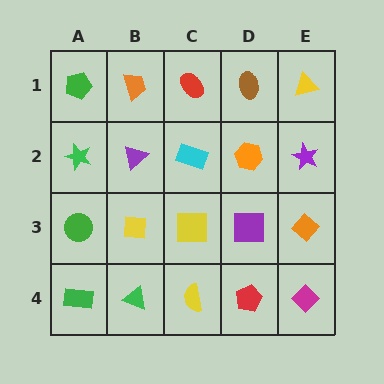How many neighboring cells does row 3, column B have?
4.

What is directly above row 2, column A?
A green pentagon.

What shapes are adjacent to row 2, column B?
An orange trapezoid (row 1, column B), a yellow square (row 3, column B), a green star (row 2, column A), a cyan rectangle (row 2, column C).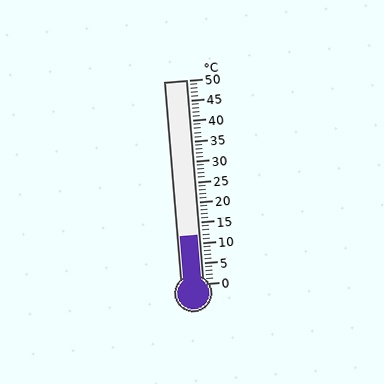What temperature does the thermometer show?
The thermometer shows approximately 12°C.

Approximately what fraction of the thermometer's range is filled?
The thermometer is filled to approximately 25% of its range.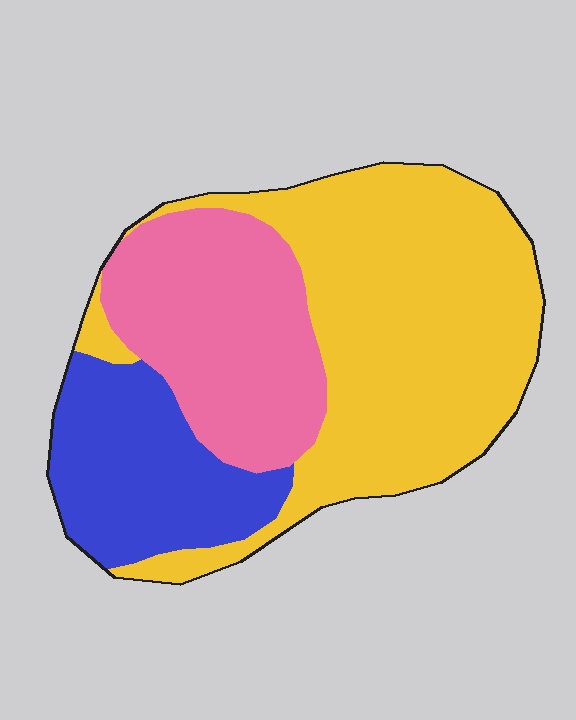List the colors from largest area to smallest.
From largest to smallest: yellow, pink, blue.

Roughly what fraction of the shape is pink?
Pink covers roughly 25% of the shape.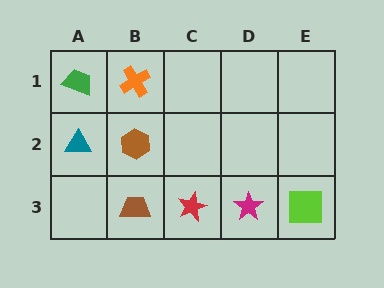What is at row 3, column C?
A red star.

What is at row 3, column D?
A magenta star.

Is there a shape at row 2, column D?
No, that cell is empty.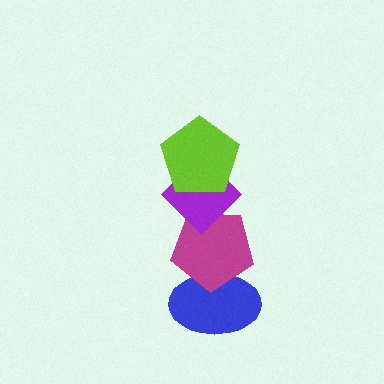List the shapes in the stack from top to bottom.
From top to bottom: the lime pentagon, the purple diamond, the magenta pentagon, the blue ellipse.